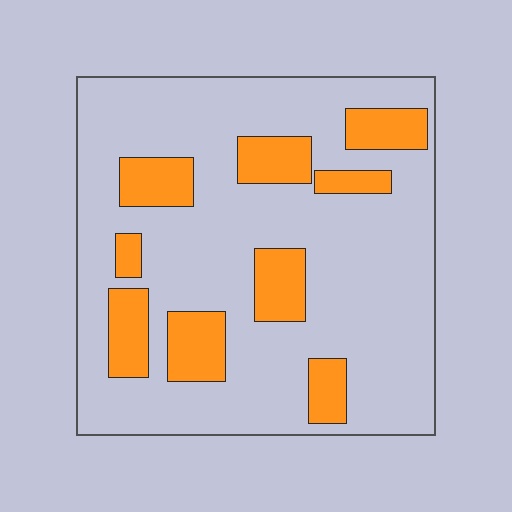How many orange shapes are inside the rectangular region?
9.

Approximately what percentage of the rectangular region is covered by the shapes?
Approximately 20%.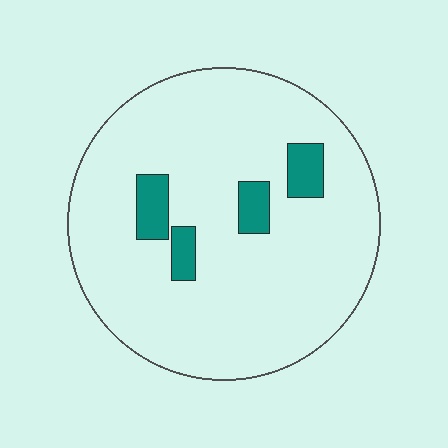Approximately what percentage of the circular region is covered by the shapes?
Approximately 10%.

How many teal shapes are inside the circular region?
4.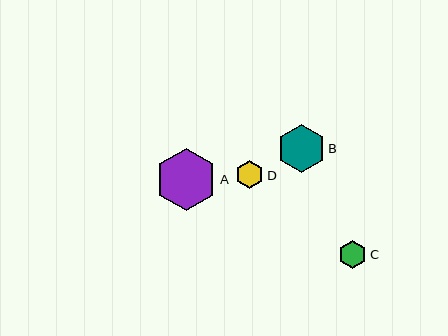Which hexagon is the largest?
Hexagon A is the largest with a size of approximately 62 pixels.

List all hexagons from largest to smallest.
From largest to smallest: A, B, D, C.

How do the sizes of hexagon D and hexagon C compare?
Hexagon D and hexagon C are approximately the same size.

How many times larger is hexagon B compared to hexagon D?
Hexagon B is approximately 1.7 times the size of hexagon D.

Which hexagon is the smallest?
Hexagon C is the smallest with a size of approximately 28 pixels.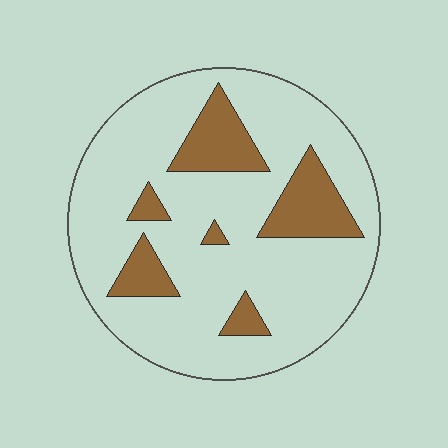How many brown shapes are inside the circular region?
6.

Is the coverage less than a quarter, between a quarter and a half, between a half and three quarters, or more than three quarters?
Less than a quarter.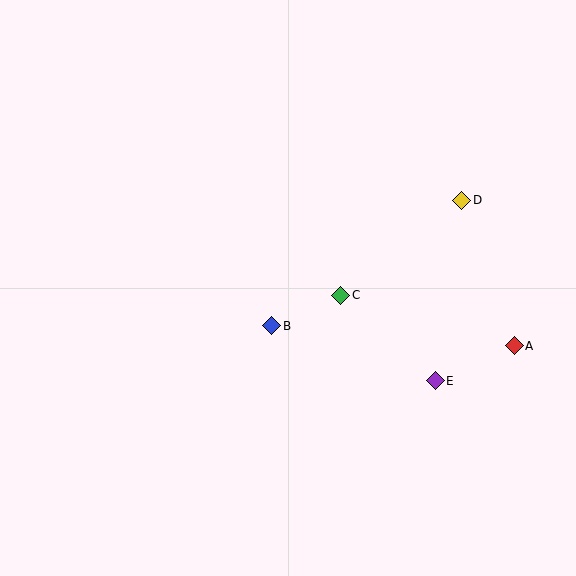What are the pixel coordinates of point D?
Point D is at (461, 200).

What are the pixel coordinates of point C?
Point C is at (341, 295).